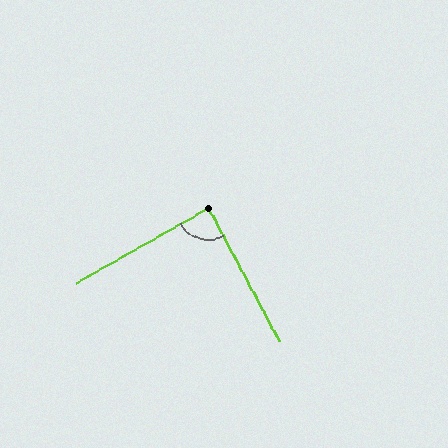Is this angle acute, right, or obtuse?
It is approximately a right angle.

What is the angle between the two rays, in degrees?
Approximately 89 degrees.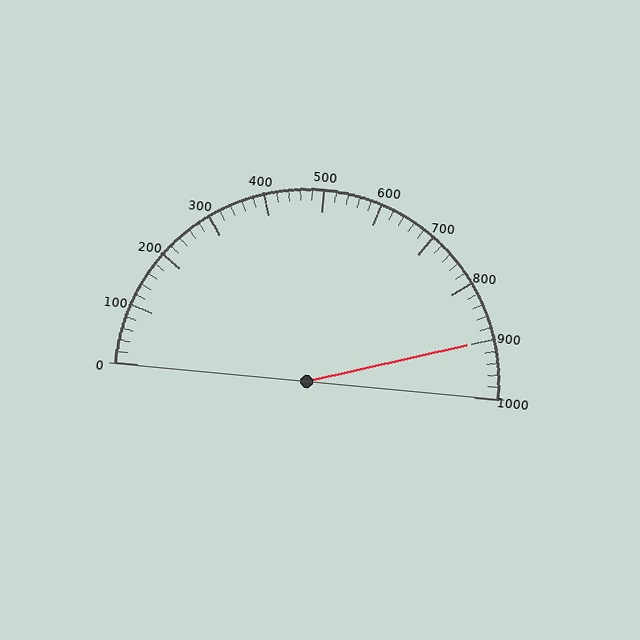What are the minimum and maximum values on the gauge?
The gauge ranges from 0 to 1000.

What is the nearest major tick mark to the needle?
The nearest major tick mark is 900.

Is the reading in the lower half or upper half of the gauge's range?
The reading is in the upper half of the range (0 to 1000).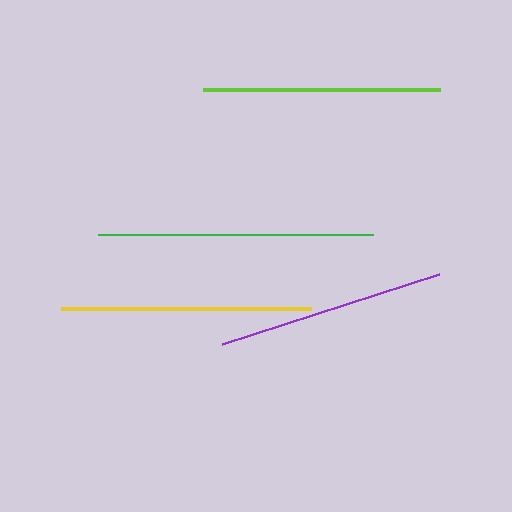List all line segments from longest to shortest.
From longest to shortest: green, yellow, lime, purple.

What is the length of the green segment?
The green segment is approximately 274 pixels long.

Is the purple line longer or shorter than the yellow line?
The yellow line is longer than the purple line.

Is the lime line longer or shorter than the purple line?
The lime line is longer than the purple line.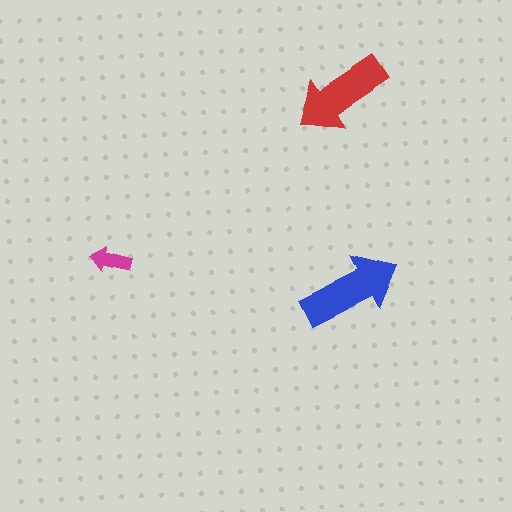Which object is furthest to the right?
The blue arrow is rightmost.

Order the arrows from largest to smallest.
the blue one, the red one, the magenta one.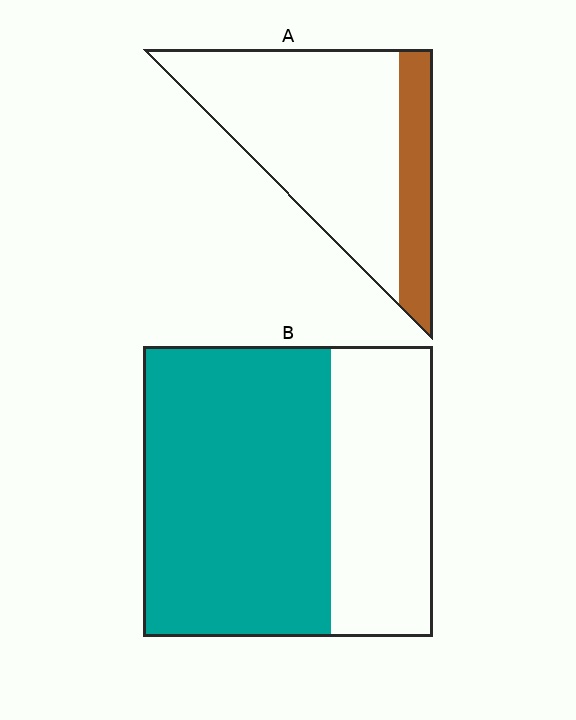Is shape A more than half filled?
No.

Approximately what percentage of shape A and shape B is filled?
A is approximately 20% and B is approximately 65%.